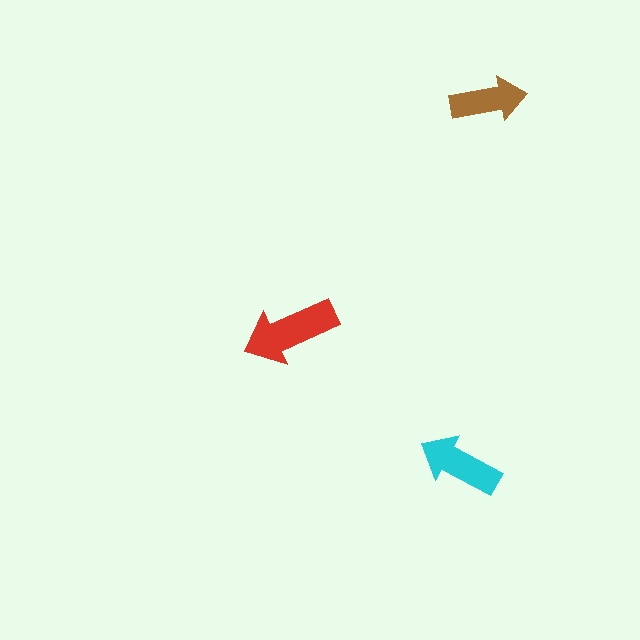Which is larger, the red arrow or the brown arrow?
The red one.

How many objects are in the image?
There are 3 objects in the image.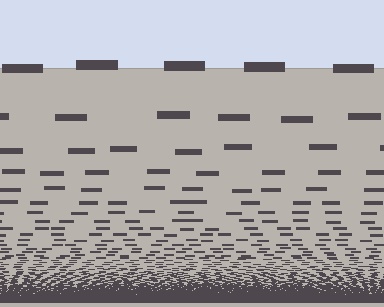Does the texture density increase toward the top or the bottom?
Density increases toward the bottom.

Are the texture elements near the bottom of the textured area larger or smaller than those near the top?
Smaller. The gradient is inverted — elements near the bottom are smaller and denser.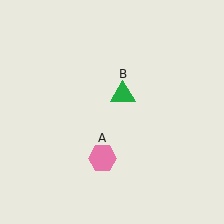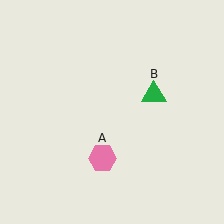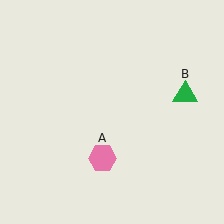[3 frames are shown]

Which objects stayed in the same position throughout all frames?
Pink hexagon (object A) remained stationary.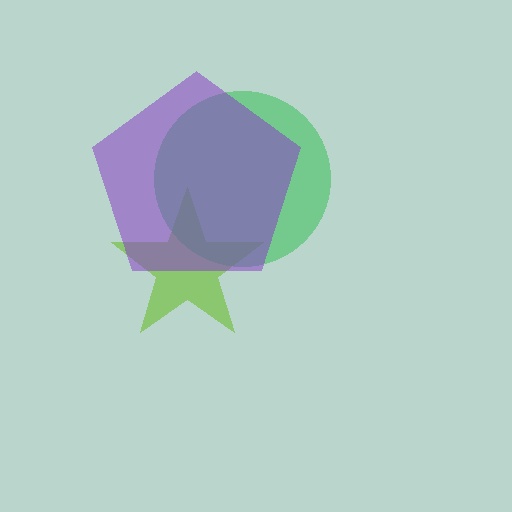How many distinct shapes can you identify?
There are 3 distinct shapes: a lime star, a green circle, a purple pentagon.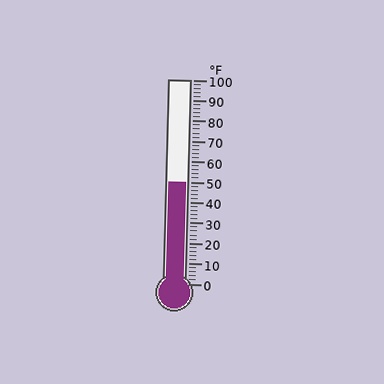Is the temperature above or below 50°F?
The temperature is at 50°F.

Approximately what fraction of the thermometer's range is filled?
The thermometer is filled to approximately 50% of its range.